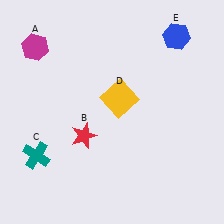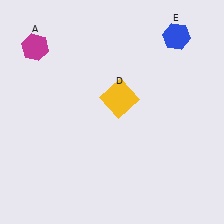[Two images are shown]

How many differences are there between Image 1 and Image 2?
There are 2 differences between the two images.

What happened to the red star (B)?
The red star (B) was removed in Image 2. It was in the bottom-left area of Image 1.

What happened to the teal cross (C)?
The teal cross (C) was removed in Image 2. It was in the bottom-left area of Image 1.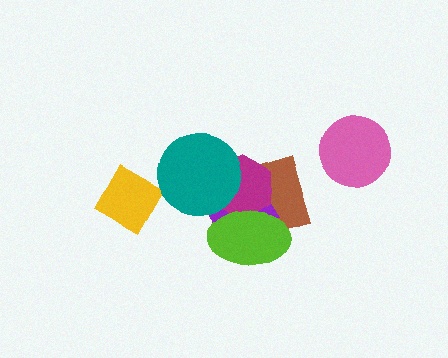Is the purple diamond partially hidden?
Yes, it is partially covered by another shape.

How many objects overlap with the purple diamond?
4 objects overlap with the purple diamond.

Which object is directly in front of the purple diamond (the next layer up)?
The magenta hexagon is directly in front of the purple diamond.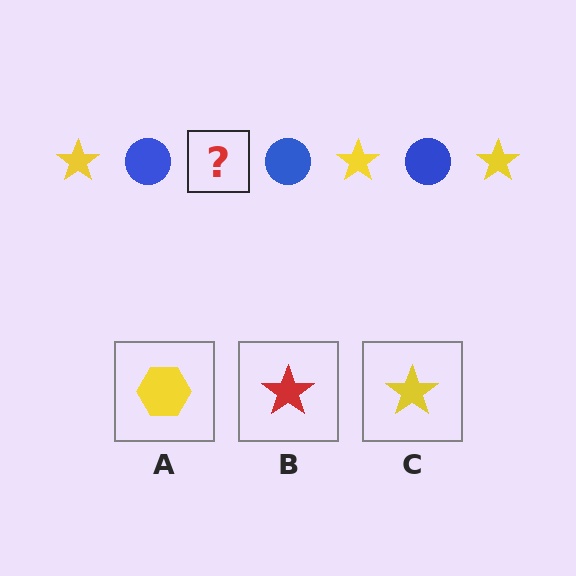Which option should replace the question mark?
Option C.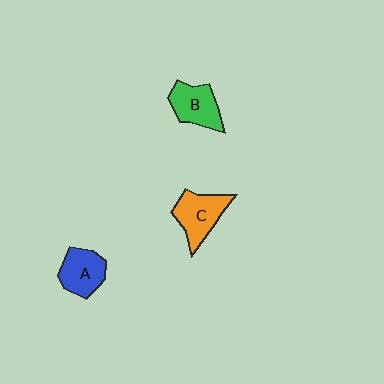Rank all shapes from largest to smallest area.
From largest to smallest: C (orange), B (green), A (blue).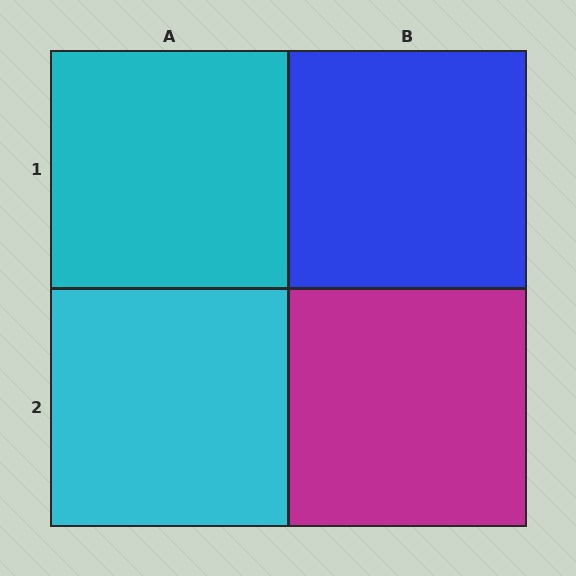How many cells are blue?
1 cell is blue.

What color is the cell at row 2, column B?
Magenta.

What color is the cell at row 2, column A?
Cyan.